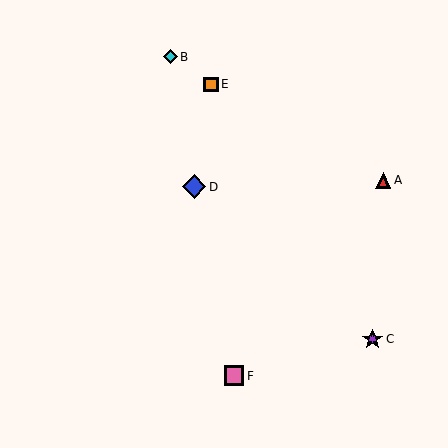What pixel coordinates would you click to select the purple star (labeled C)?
Click at (372, 339) to select the purple star C.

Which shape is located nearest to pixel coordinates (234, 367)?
The pink square (labeled F) at (234, 376) is nearest to that location.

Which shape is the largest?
The blue diamond (labeled D) is the largest.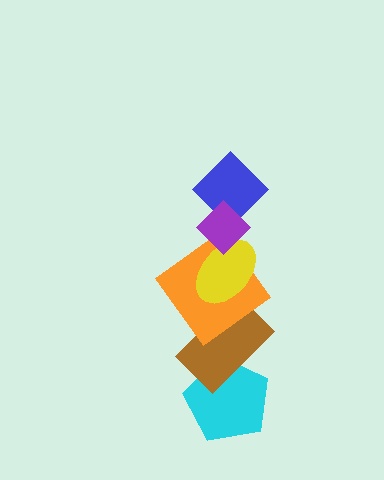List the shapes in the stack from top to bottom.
From top to bottom: the purple diamond, the blue diamond, the yellow ellipse, the orange diamond, the brown rectangle, the cyan pentagon.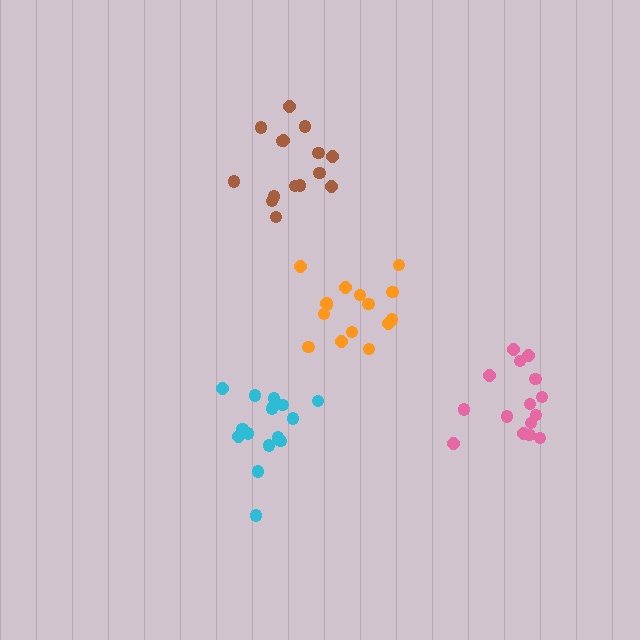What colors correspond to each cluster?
The clusters are colored: cyan, brown, pink, orange.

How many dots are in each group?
Group 1: 15 dots, Group 2: 15 dots, Group 3: 15 dots, Group 4: 16 dots (61 total).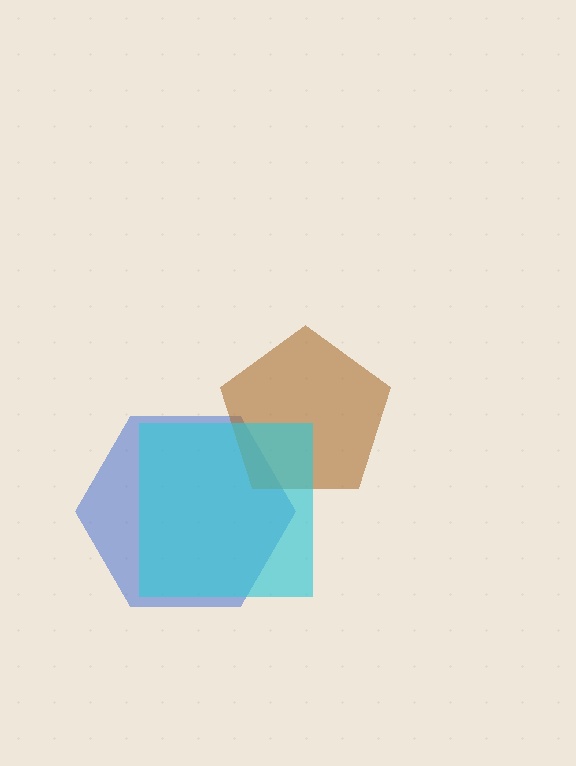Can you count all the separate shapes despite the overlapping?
Yes, there are 3 separate shapes.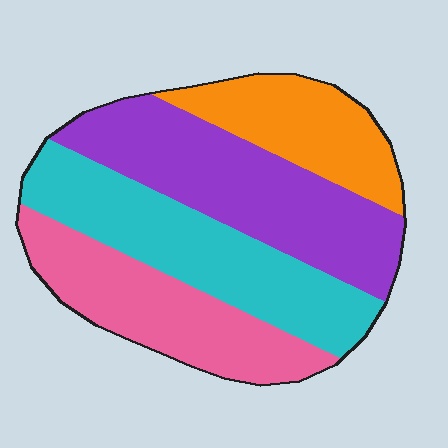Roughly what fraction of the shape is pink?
Pink covers 23% of the shape.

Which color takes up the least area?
Orange, at roughly 15%.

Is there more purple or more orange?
Purple.